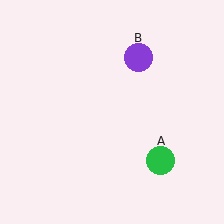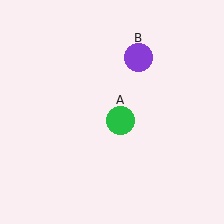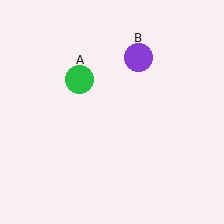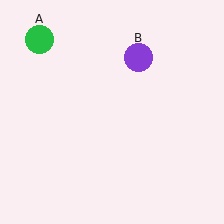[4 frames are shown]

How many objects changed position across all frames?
1 object changed position: green circle (object A).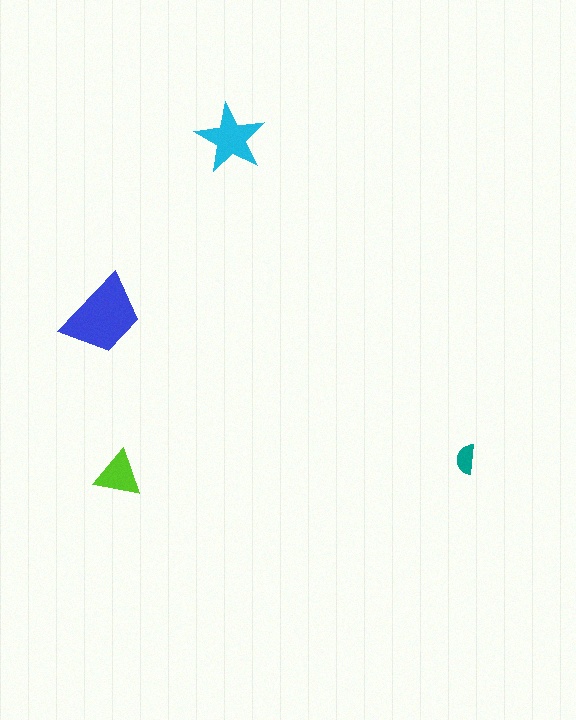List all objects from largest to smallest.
The blue trapezoid, the cyan star, the lime triangle, the teal semicircle.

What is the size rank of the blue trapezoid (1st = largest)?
1st.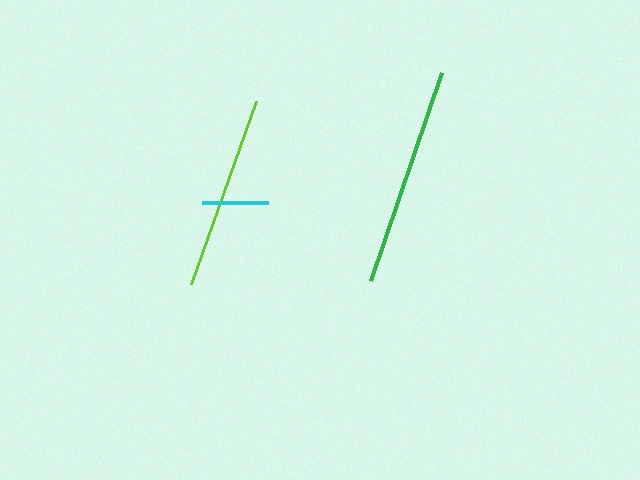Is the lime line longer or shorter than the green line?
The green line is longer than the lime line.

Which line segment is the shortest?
The cyan line is the shortest at approximately 66 pixels.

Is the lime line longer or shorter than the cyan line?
The lime line is longer than the cyan line.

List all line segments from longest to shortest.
From longest to shortest: green, lime, cyan.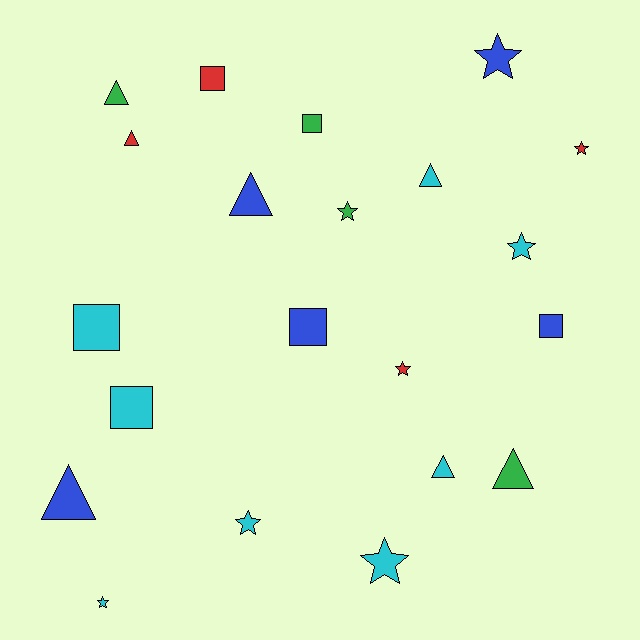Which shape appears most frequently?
Star, with 8 objects.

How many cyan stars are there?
There are 4 cyan stars.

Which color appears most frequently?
Cyan, with 8 objects.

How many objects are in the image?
There are 21 objects.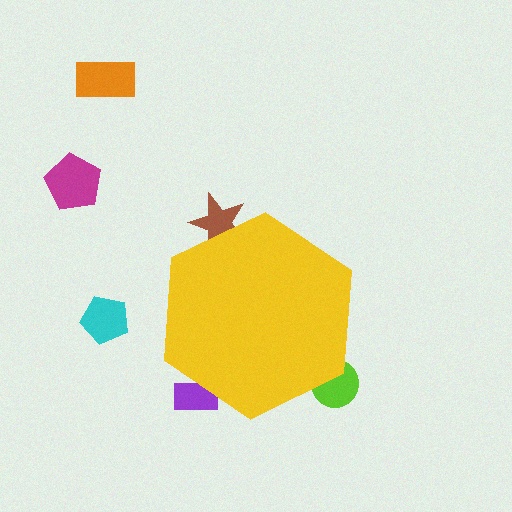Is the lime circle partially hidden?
Yes, the lime circle is partially hidden behind the yellow hexagon.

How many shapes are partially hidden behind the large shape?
3 shapes are partially hidden.